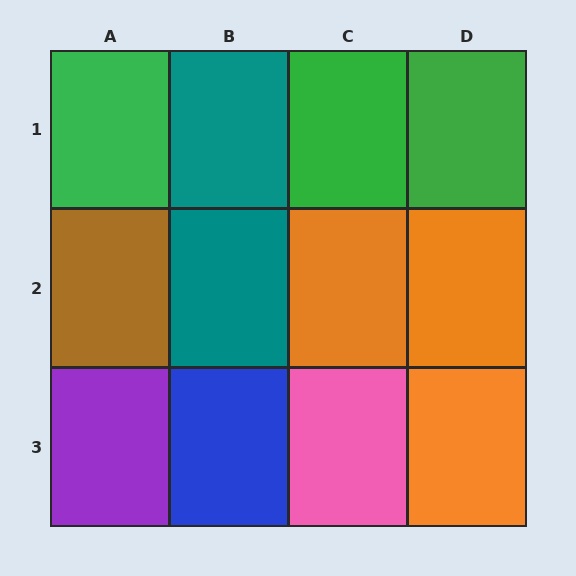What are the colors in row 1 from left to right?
Green, teal, green, green.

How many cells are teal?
2 cells are teal.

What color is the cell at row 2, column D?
Orange.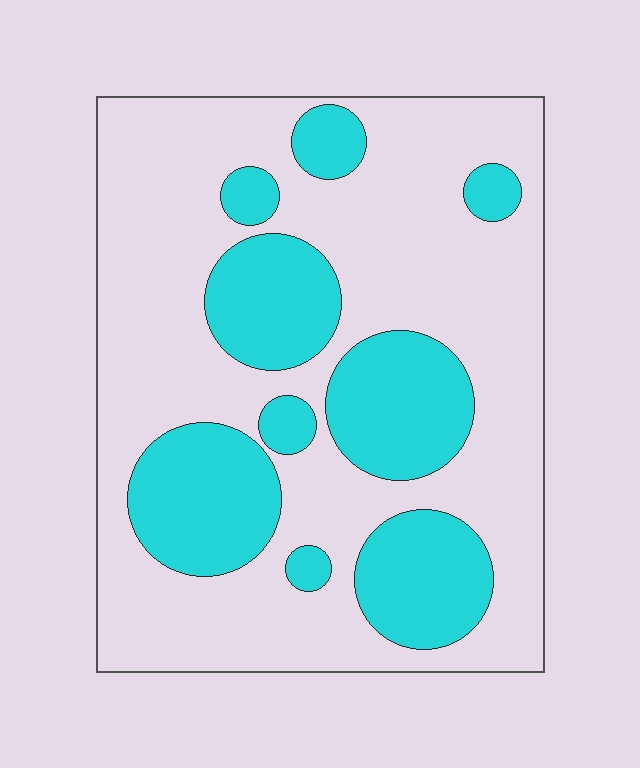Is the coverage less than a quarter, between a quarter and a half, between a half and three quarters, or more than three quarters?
Between a quarter and a half.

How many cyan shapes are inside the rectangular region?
9.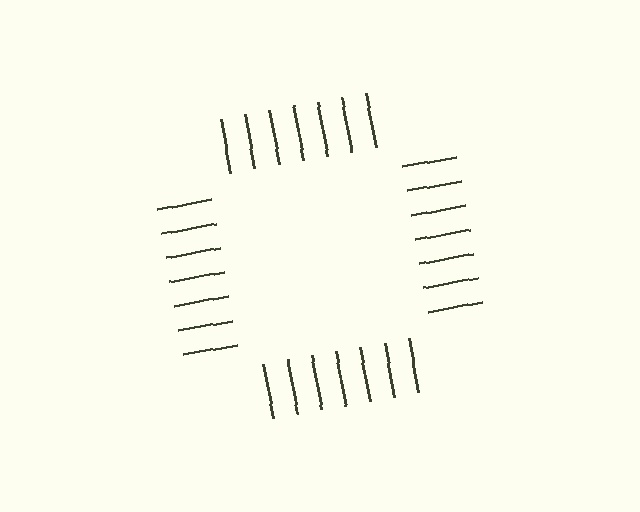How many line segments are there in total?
28 — 7 along each of the 4 edges.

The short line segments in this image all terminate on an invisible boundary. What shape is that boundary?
An illusory square — the line segments terminate on its edges but no continuous stroke is drawn.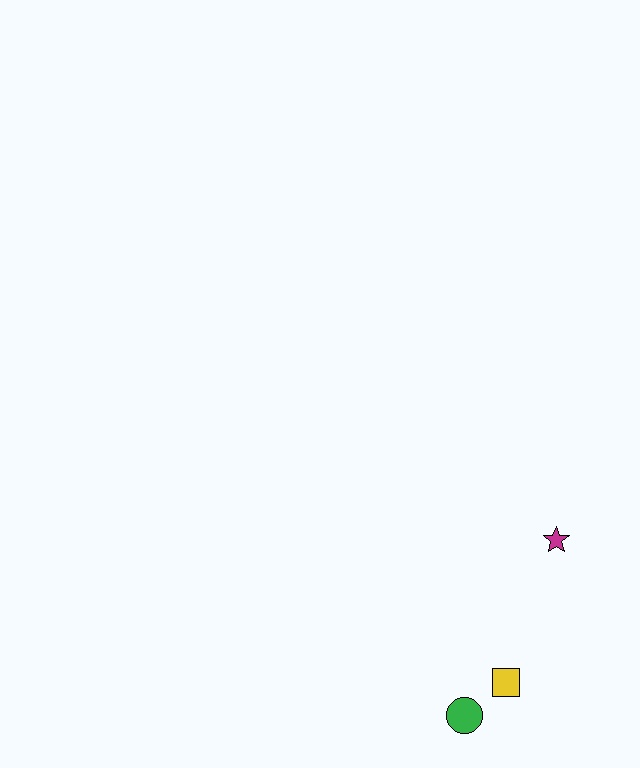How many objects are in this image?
There are 3 objects.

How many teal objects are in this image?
There are no teal objects.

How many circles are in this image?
There is 1 circle.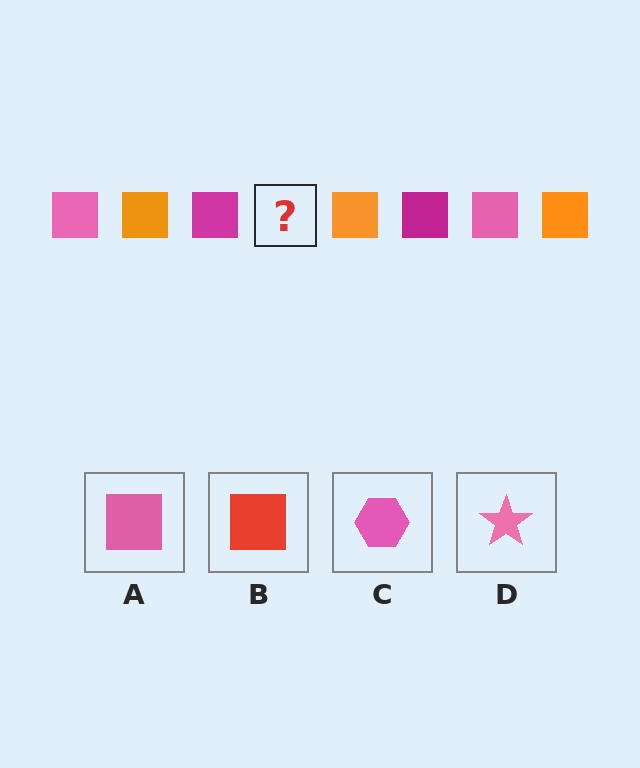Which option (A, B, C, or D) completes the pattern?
A.